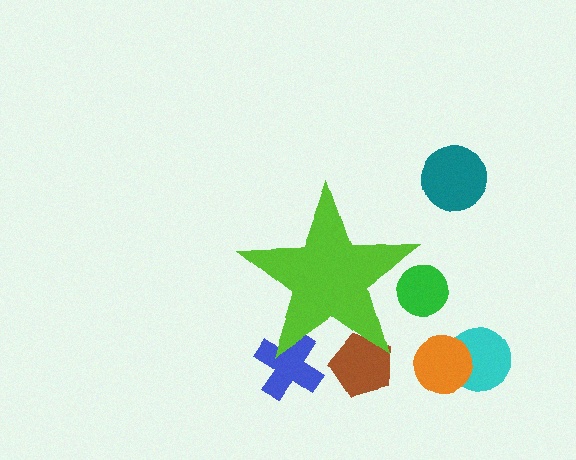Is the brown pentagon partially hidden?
Yes, the brown pentagon is partially hidden behind the lime star.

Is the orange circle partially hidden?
No, the orange circle is fully visible.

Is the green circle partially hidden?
Yes, the green circle is partially hidden behind the lime star.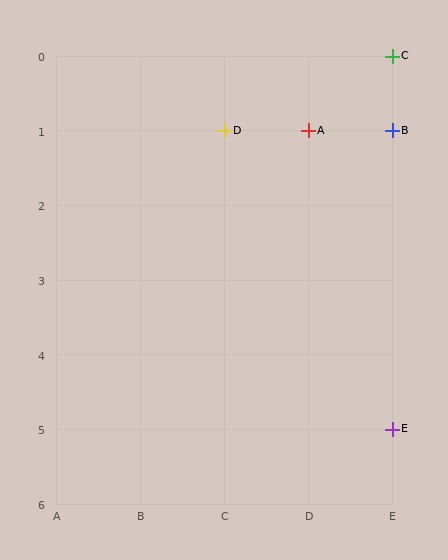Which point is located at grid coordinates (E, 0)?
Point C is at (E, 0).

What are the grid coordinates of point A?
Point A is at grid coordinates (D, 1).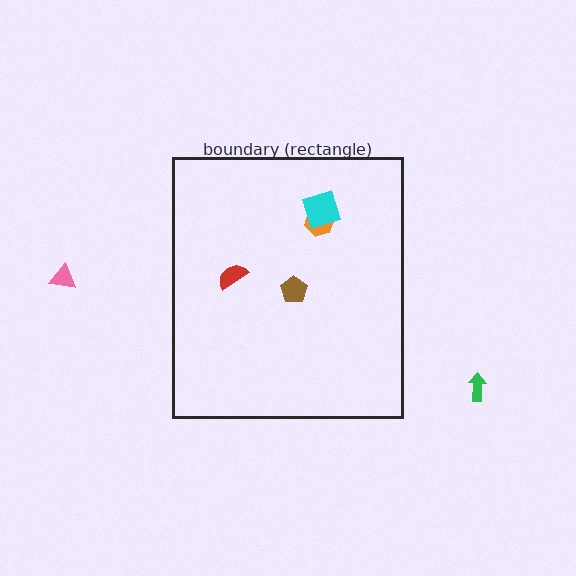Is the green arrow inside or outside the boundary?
Outside.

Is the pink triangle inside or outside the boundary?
Outside.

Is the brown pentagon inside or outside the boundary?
Inside.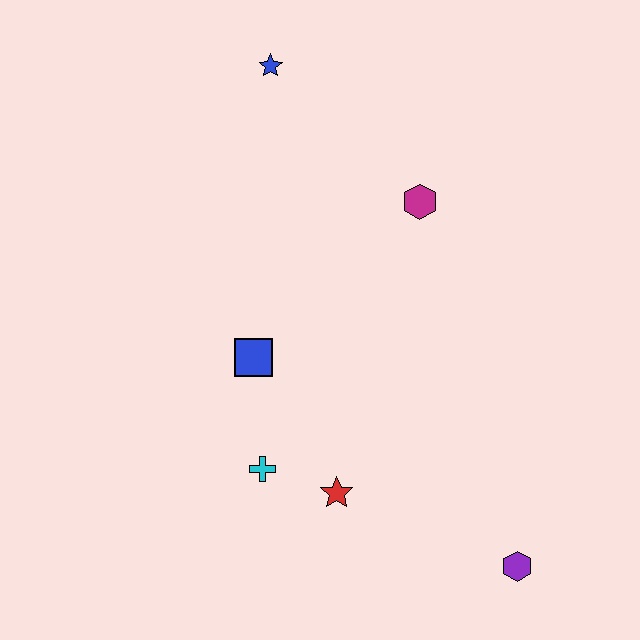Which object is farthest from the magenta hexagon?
The purple hexagon is farthest from the magenta hexagon.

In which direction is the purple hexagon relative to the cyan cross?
The purple hexagon is to the right of the cyan cross.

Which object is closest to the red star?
The cyan cross is closest to the red star.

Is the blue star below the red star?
No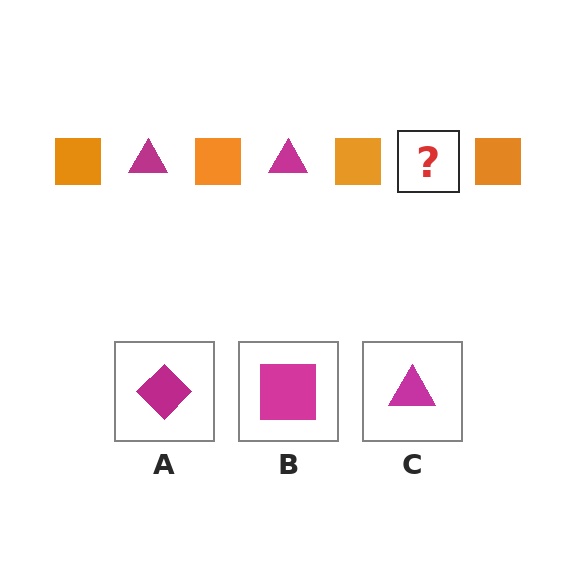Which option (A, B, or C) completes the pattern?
C.